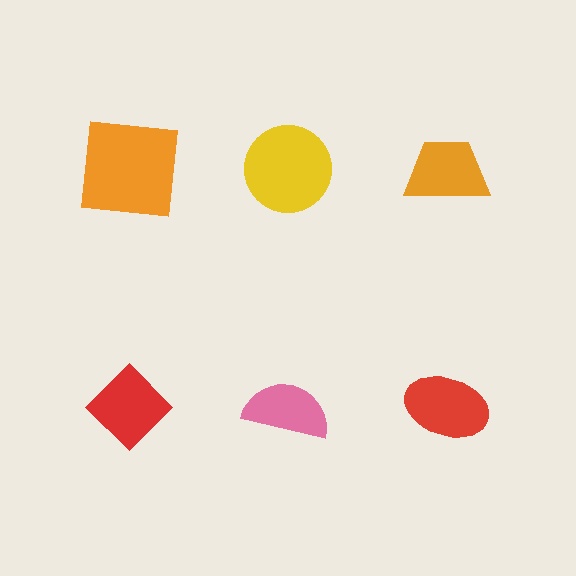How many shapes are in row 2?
3 shapes.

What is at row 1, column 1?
An orange square.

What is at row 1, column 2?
A yellow circle.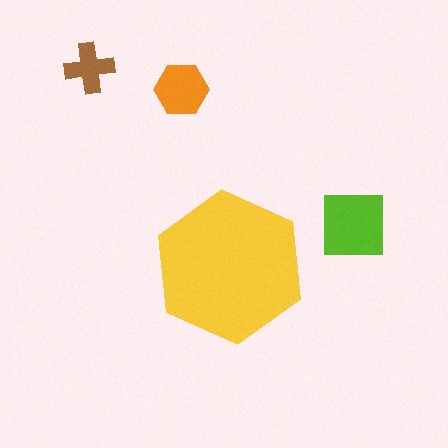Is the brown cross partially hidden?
No, the brown cross is fully visible.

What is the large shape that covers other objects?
A yellow hexagon.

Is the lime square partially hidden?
No, the lime square is fully visible.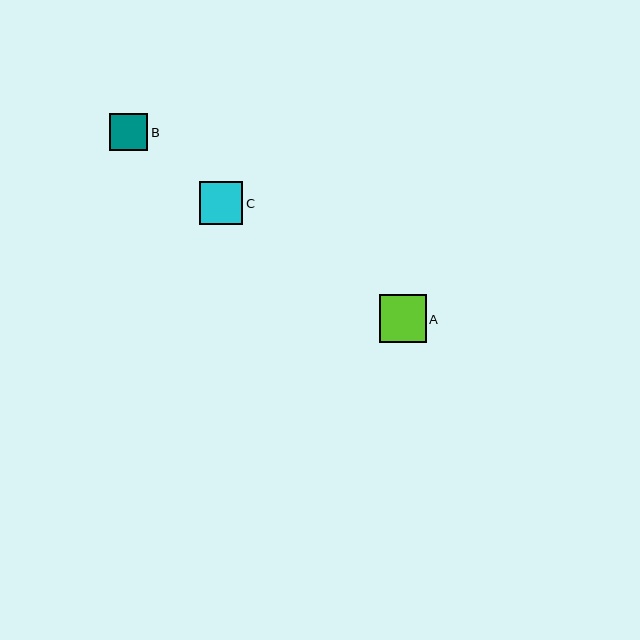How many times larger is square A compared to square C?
Square A is approximately 1.1 times the size of square C.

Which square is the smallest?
Square B is the smallest with a size of approximately 38 pixels.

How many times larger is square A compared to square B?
Square A is approximately 1.3 times the size of square B.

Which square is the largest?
Square A is the largest with a size of approximately 47 pixels.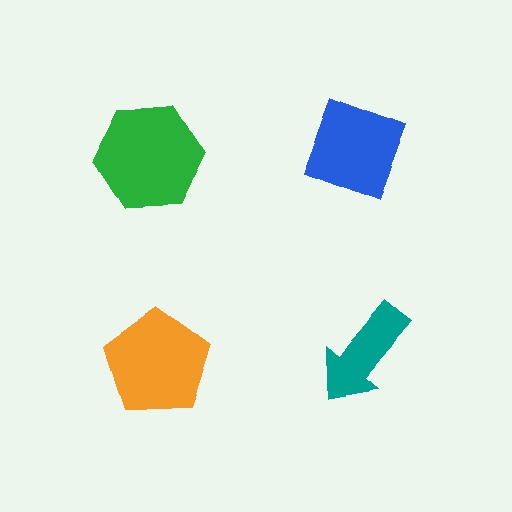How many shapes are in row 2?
2 shapes.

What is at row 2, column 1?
An orange pentagon.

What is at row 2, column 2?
A teal arrow.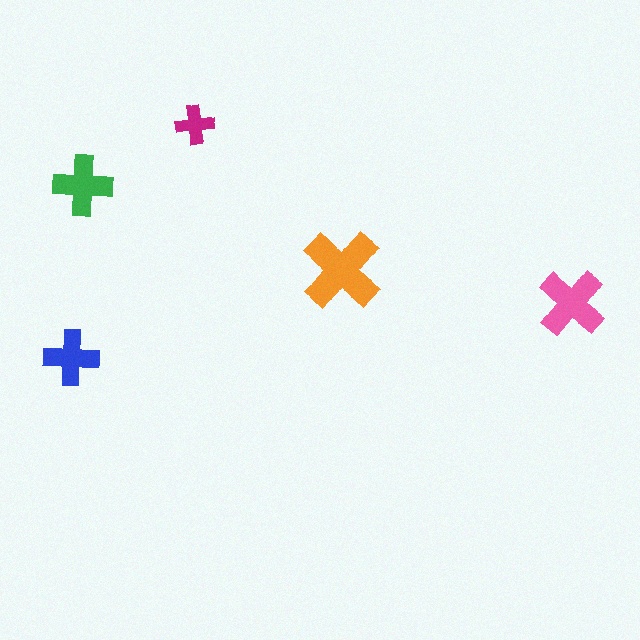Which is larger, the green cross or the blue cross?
The green one.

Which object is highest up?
The magenta cross is topmost.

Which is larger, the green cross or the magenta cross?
The green one.